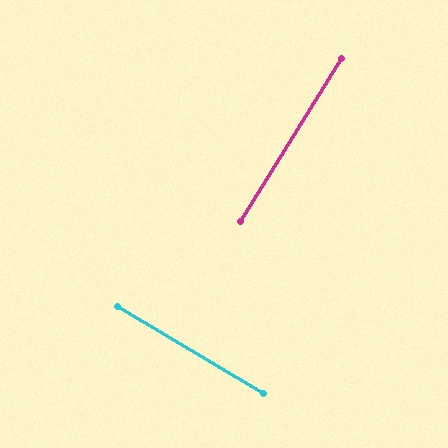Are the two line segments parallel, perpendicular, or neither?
Perpendicular — they meet at approximately 89°.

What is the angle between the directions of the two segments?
Approximately 89 degrees.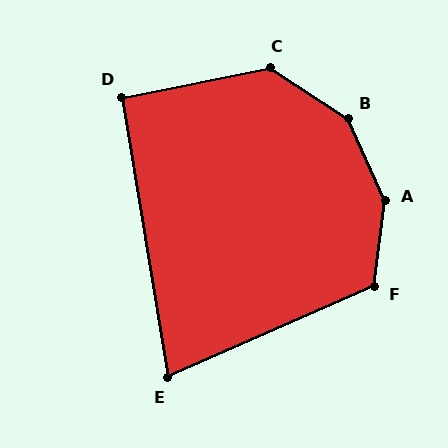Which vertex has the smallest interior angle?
E, at approximately 76 degrees.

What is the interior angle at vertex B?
Approximately 148 degrees (obtuse).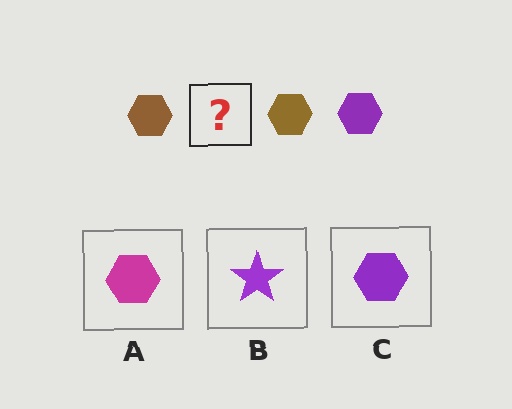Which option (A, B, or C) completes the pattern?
C.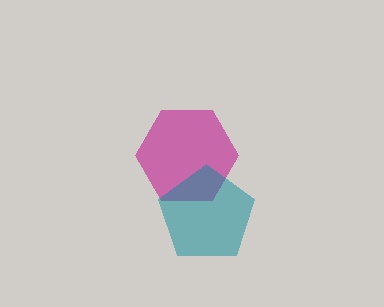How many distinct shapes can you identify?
There are 2 distinct shapes: a magenta hexagon, a teal pentagon.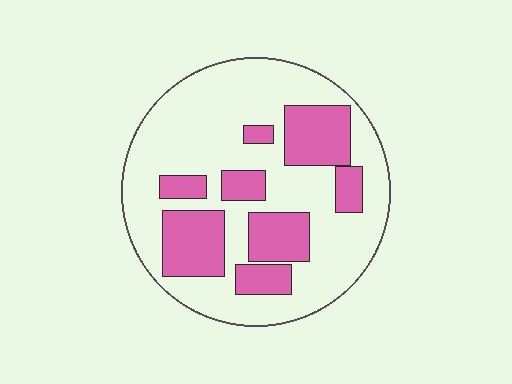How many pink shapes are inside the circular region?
8.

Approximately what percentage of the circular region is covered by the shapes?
Approximately 30%.